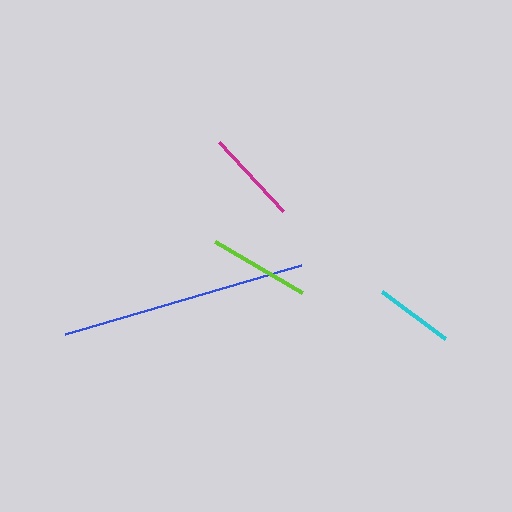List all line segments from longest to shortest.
From longest to shortest: blue, lime, magenta, cyan.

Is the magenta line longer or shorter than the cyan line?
The magenta line is longer than the cyan line.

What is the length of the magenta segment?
The magenta segment is approximately 95 pixels long.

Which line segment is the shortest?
The cyan line is the shortest at approximately 78 pixels.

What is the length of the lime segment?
The lime segment is approximately 101 pixels long.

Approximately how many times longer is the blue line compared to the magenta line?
The blue line is approximately 2.6 times the length of the magenta line.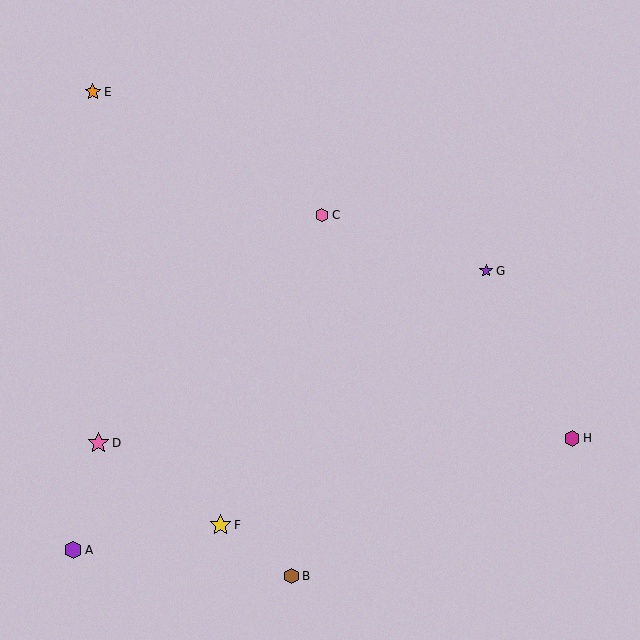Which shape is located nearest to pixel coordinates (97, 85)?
The orange star (labeled E) at (93, 92) is nearest to that location.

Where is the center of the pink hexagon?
The center of the pink hexagon is at (322, 215).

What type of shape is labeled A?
Shape A is a purple hexagon.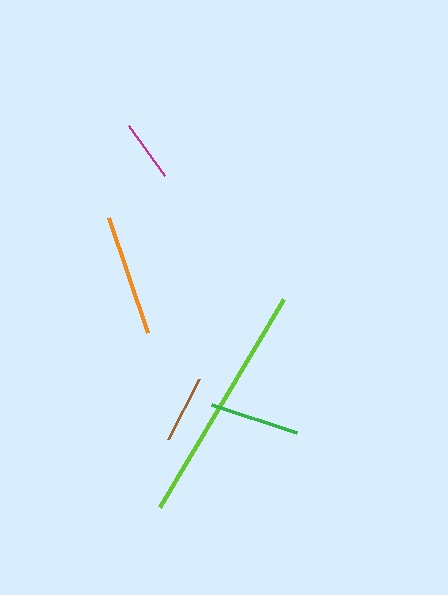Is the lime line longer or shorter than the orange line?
The lime line is longer than the orange line.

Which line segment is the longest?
The lime line is the longest at approximately 242 pixels.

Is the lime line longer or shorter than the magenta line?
The lime line is longer than the magenta line.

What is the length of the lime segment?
The lime segment is approximately 242 pixels long.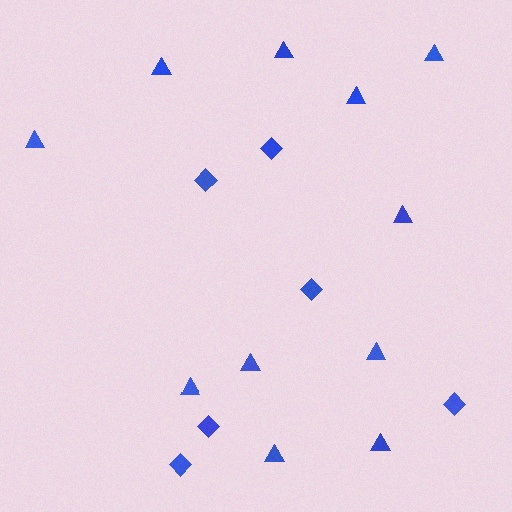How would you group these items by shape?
There are 2 groups: one group of diamonds (6) and one group of triangles (11).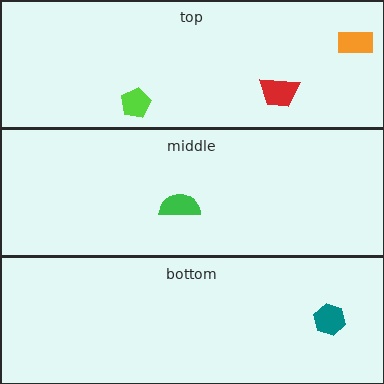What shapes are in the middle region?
The green semicircle.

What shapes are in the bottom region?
The teal hexagon.